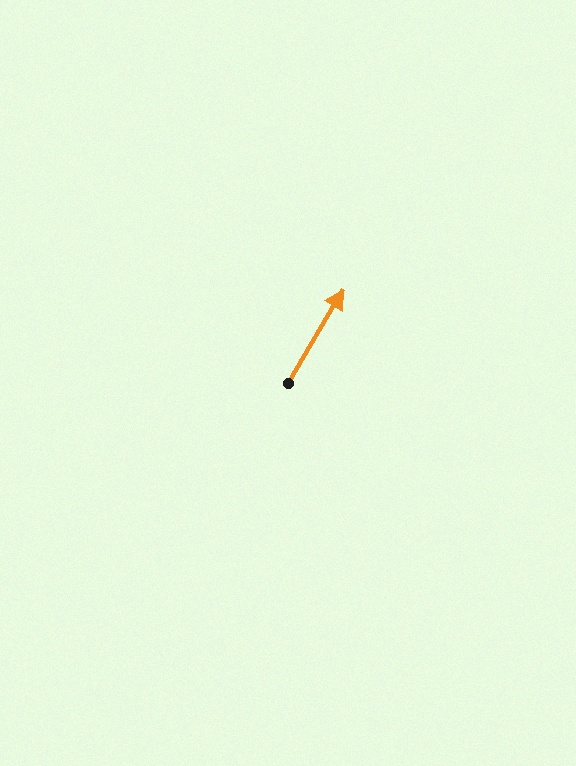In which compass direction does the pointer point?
Northeast.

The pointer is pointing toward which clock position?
Roughly 1 o'clock.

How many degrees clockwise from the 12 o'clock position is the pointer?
Approximately 31 degrees.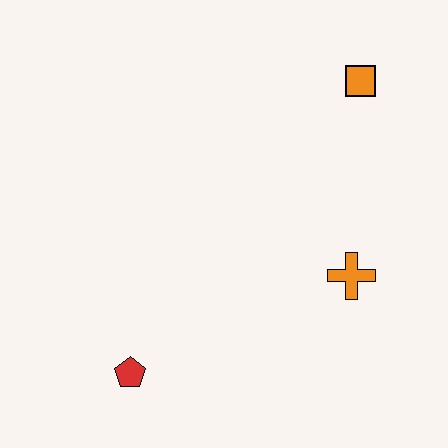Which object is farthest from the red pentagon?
The orange square is farthest from the red pentagon.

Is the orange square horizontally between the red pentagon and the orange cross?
No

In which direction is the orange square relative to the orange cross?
The orange square is above the orange cross.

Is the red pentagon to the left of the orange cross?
Yes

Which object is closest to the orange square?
The orange cross is closest to the orange square.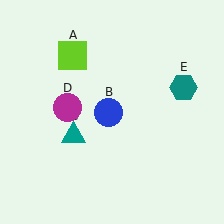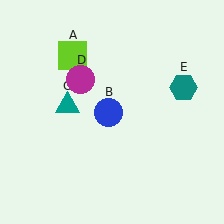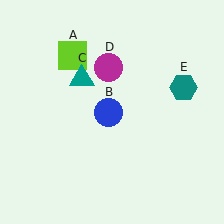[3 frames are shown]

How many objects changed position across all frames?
2 objects changed position: teal triangle (object C), magenta circle (object D).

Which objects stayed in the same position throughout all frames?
Lime square (object A) and blue circle (object B) and teal hexagon (object E) remained stationary.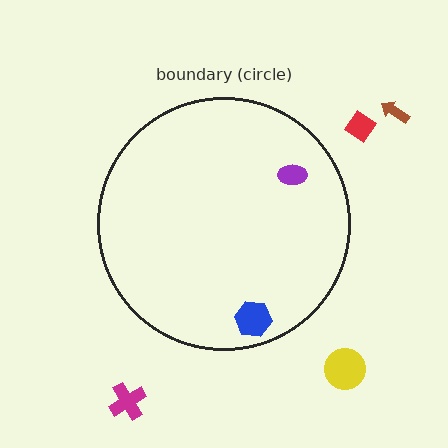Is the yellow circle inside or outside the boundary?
Outside.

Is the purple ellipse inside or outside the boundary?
Inside.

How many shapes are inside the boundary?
2 inside, 4 outside.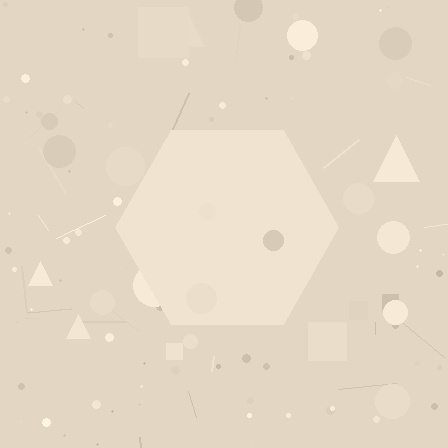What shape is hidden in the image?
A hexagon is hidden in the image.